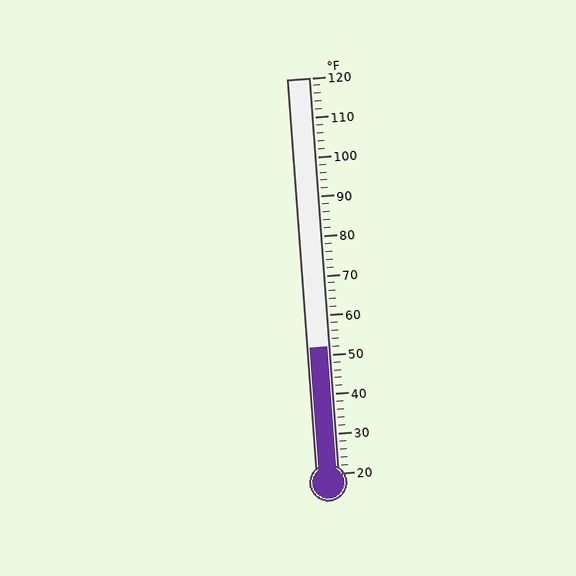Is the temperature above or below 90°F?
The temperature is below 90°F.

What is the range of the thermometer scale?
The thermometer scale ranges from 20°F to 120°F.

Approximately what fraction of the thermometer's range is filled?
The thermometer is filled to approximately 30% of its range.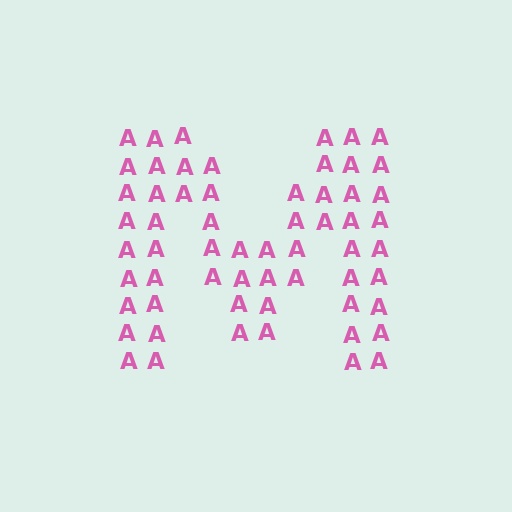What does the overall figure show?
The overall figure shows the letter M.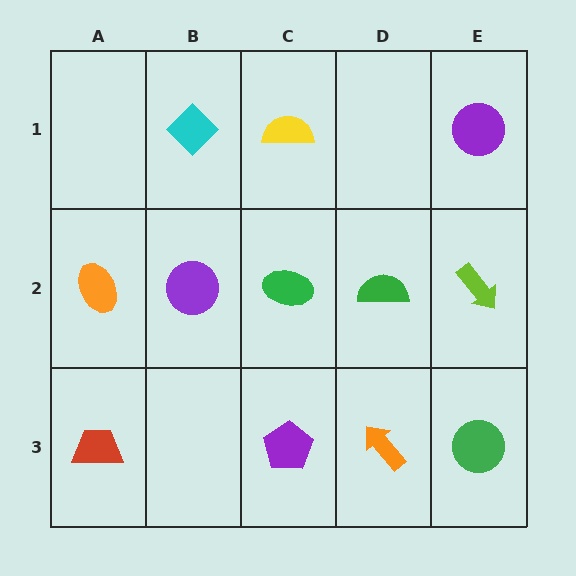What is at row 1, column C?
A yellow semicircle.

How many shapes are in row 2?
5 shapes.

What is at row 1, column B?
A cyan diamond.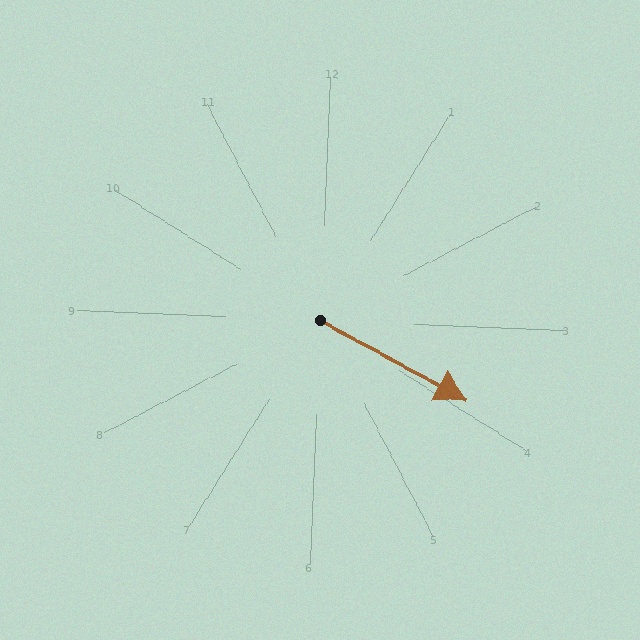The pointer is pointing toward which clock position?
Roughly 4 o'clock.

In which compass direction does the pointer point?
Southeast.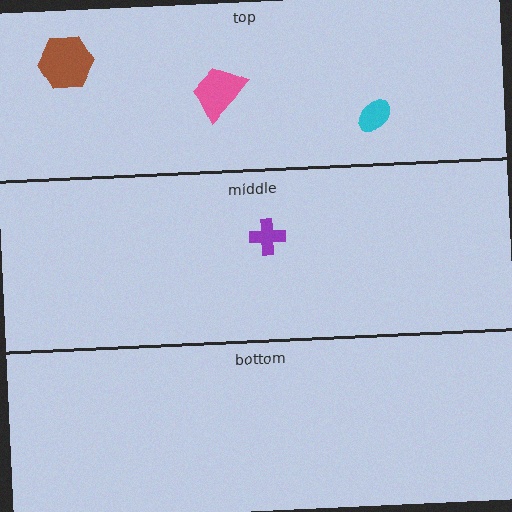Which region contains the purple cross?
The middle region.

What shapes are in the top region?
The pink trapezoid, the cyan ellipse, the brown hexagon.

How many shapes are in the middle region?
1.